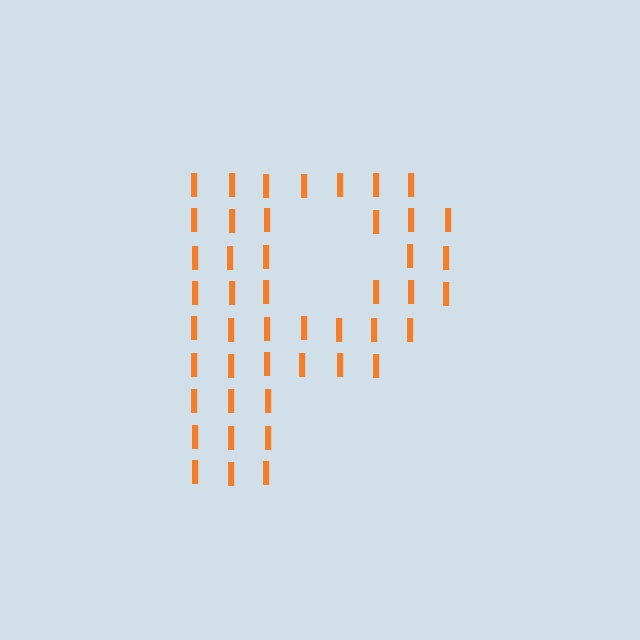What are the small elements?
The small elements are letter I's.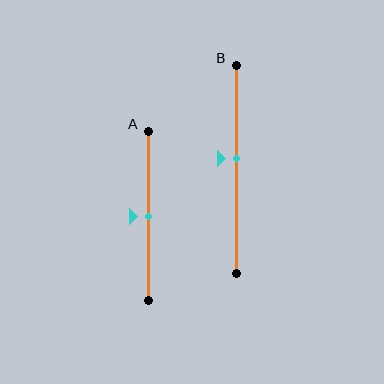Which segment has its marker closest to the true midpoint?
Segment A has its marker closest to the true midpoint.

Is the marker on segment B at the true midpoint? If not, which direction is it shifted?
No, the marker on segment B is shifted upward by about 5% of the segment length.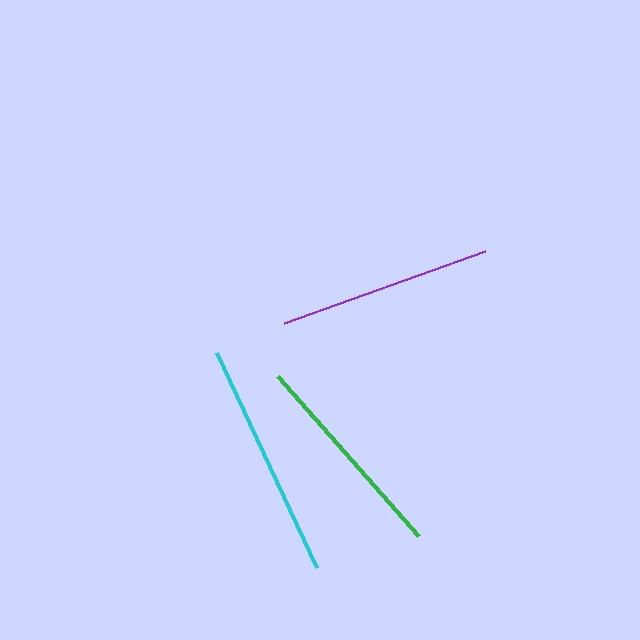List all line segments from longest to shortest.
From longest to shortest: cyan, purple, green.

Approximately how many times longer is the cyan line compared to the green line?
The cyan line is approximately 1.1 times the length of the green line.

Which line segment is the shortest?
The green line is the shortest at approximately 214 pixels.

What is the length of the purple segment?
The purple segment is approximately 214 pixels long.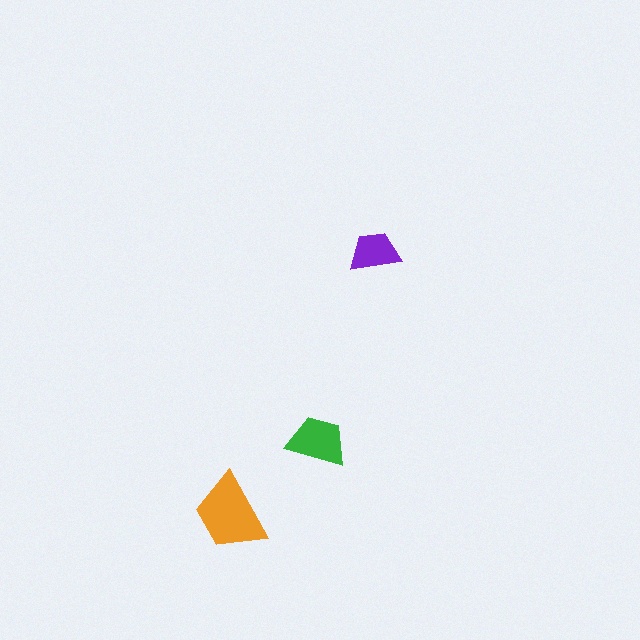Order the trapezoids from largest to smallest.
the orange one, the green one, the purple one.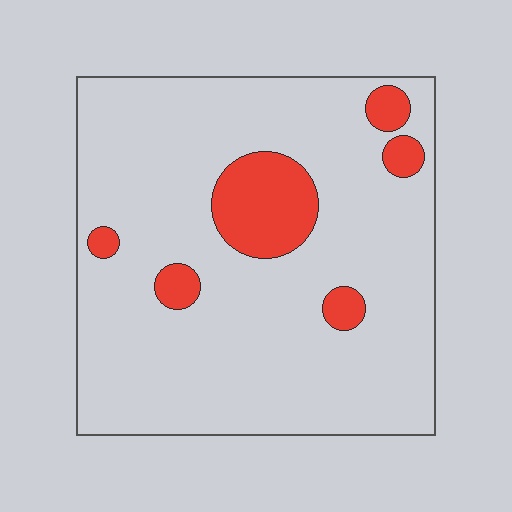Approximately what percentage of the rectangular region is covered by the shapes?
Approximately 15%.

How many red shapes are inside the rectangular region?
6.